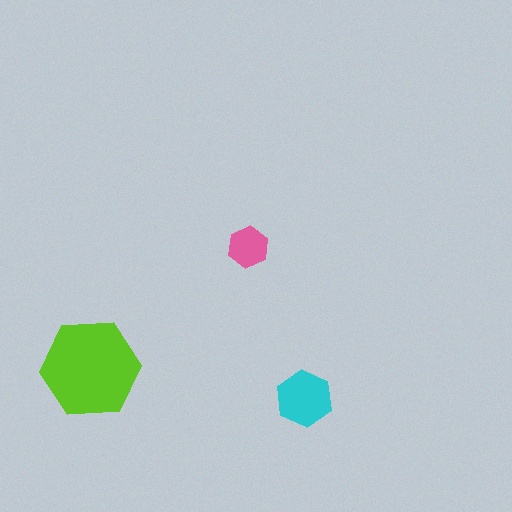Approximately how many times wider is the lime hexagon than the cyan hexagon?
About 2 times wider.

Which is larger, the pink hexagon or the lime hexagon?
The lime one.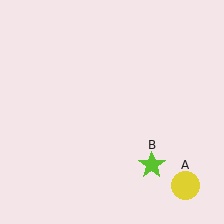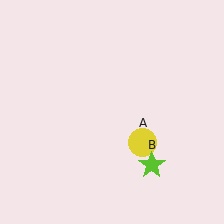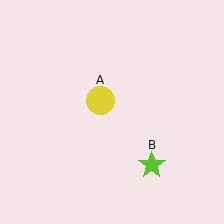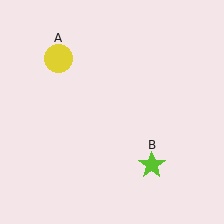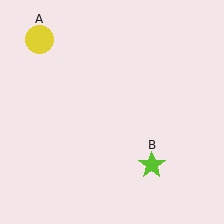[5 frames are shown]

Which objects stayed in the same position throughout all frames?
Lime star (object B) remained stationary.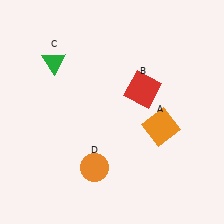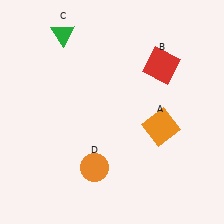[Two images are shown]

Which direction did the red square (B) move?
The red square (B) moved up.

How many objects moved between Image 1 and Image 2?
2 objects moved between the two images.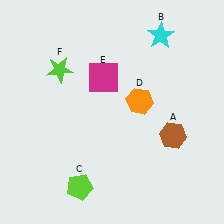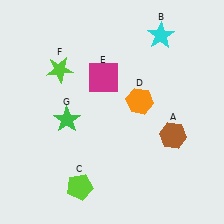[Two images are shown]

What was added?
A green star (G) was added in Image 2.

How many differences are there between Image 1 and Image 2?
There is 1 difference between the two images.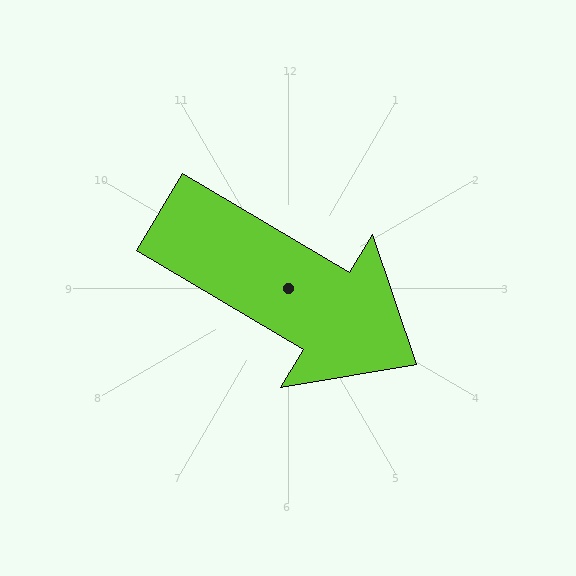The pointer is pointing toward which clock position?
Roughly 4 o'clock.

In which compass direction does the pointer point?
Southeast.